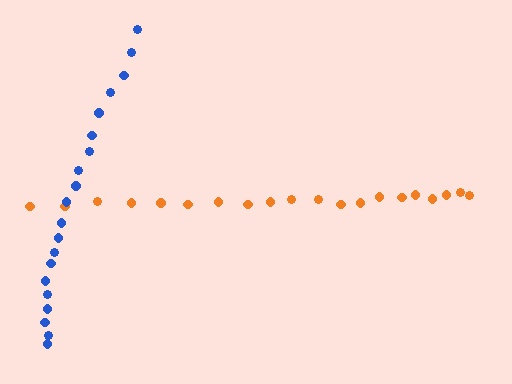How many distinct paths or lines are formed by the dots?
There are 2 distinct paths.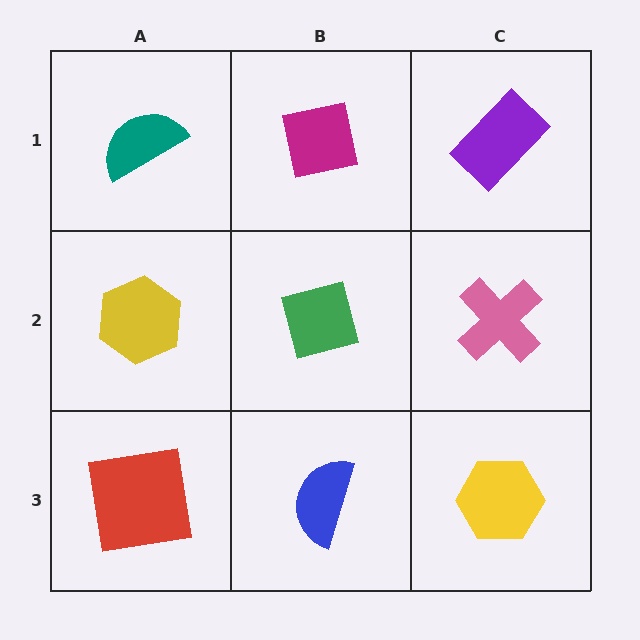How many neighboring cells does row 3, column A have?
2.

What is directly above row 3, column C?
A pink cross.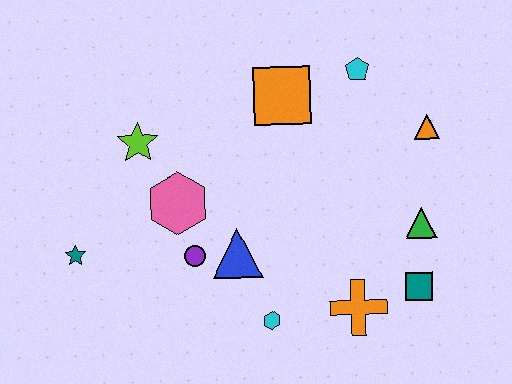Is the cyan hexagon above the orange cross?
No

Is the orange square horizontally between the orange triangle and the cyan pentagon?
No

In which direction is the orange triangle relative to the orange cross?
The orange triangle is above the orange cross.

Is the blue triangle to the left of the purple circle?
No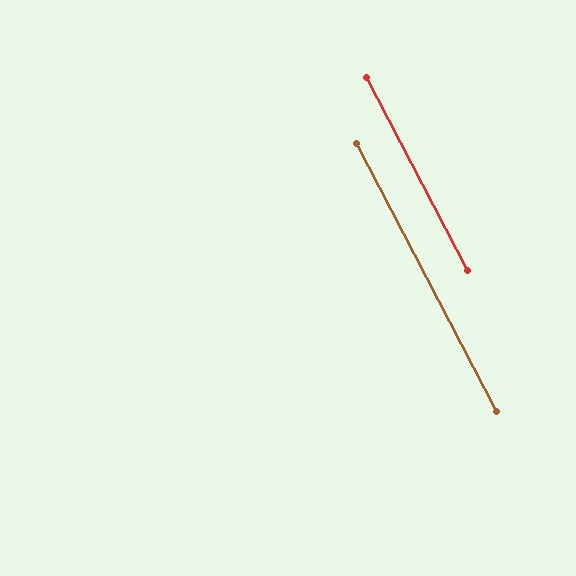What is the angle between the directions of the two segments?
Approximately 0 degrees.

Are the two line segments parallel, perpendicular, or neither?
Parallel — their directions differ by only 0.1°.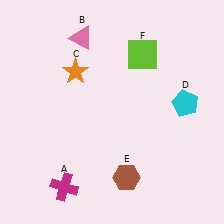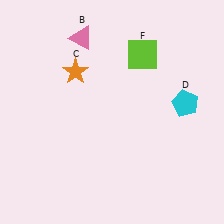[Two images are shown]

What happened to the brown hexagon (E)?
The brown hexagon (E) was removed in Image 2. It was in the bottom-right area of Image 1.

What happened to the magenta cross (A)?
The magenta cross (A) was removed in Image 2. It was in the bottom-left area of Image 1.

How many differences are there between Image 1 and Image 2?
There are 2 differences between the two images.